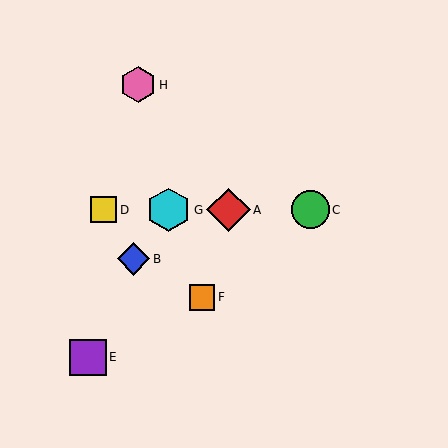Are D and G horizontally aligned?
Yes, both are at y≈210.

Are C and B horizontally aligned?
No, C is at y≈210 and B is at y≈259.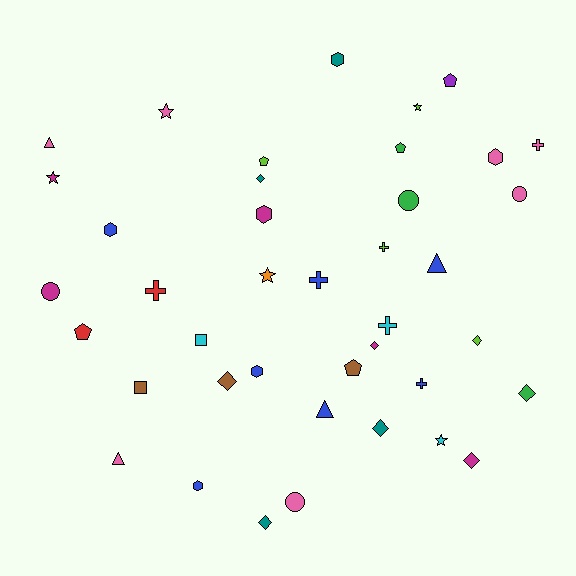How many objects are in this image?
There are 40 objects.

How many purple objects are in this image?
There is 1 purple object.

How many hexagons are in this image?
There are 6 hexagons.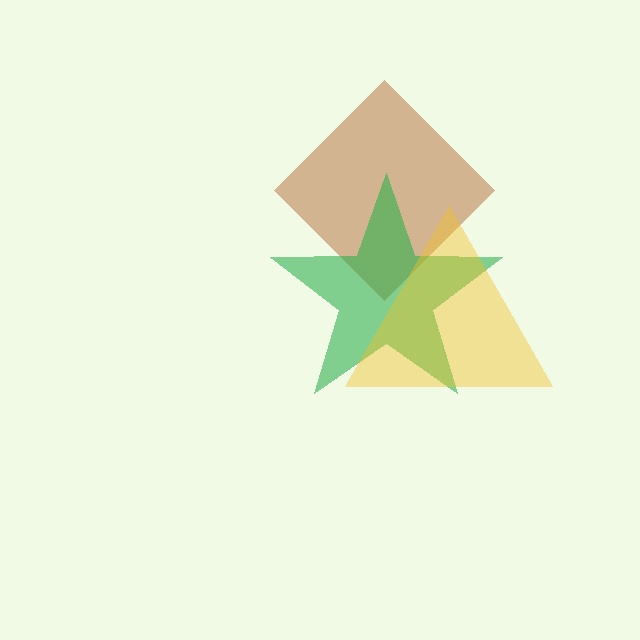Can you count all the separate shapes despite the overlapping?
Yes, there are 3 separate shapes.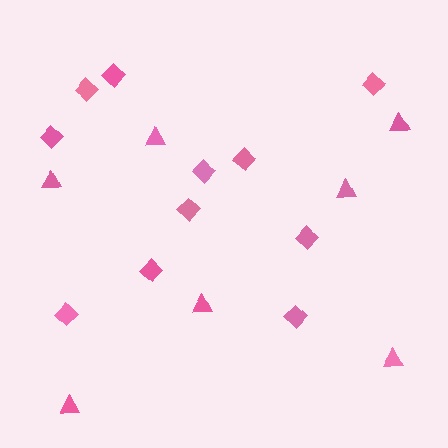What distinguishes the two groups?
There are 2 groups: one group of diamonds (11) and one group of triangles (7).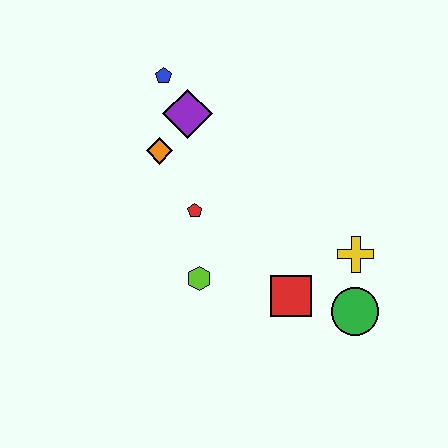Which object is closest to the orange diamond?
The purple diamond is closest to the orange diamond.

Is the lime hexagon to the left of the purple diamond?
No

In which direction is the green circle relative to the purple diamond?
The green circle is below the purple diamond.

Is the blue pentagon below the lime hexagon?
No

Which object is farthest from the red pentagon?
The green circle is farthest from the red pentagon.